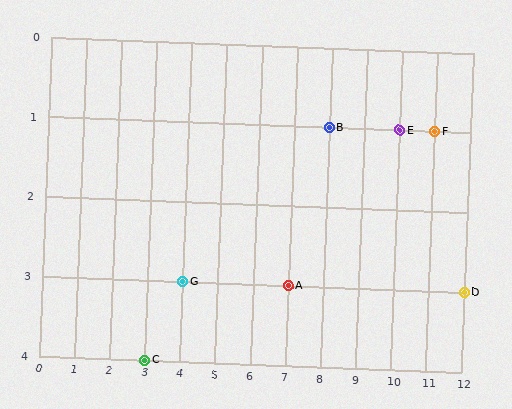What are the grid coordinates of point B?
Point B is at grid coordinates (8, 1).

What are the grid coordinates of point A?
Point A is at grid coordinates (7, 3).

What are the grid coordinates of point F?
Point F is at grid coordinates (11, 1).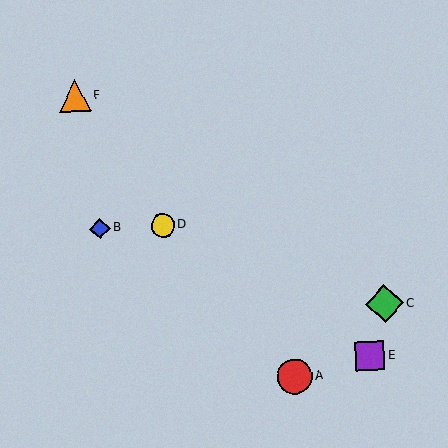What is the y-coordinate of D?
Object D is at y≈226.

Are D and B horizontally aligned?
Yes, both are at y≈226.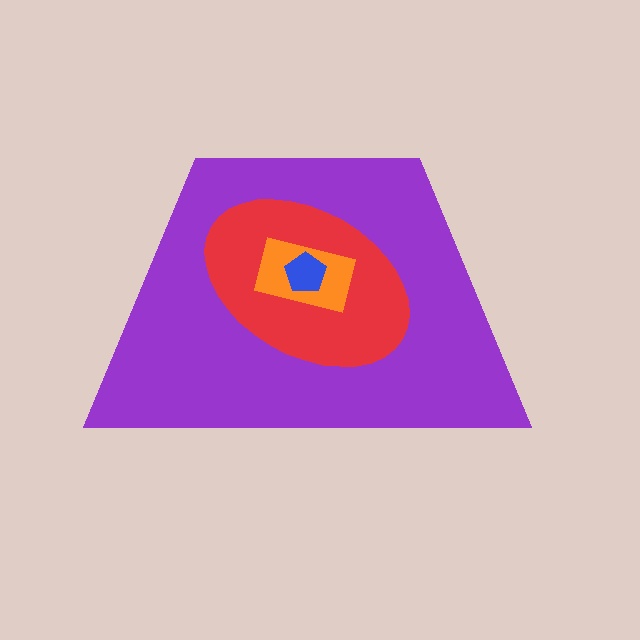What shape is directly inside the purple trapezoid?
The red ellipse.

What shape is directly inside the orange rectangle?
The blue pentagon.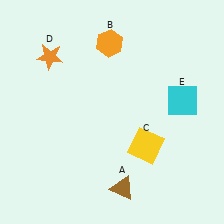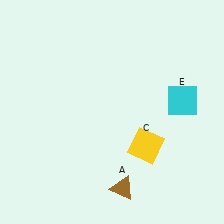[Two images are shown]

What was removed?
The orange hexagon (B), the orange star (D) were removed in Image 2.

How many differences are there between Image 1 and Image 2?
There are 2 differences between the two images.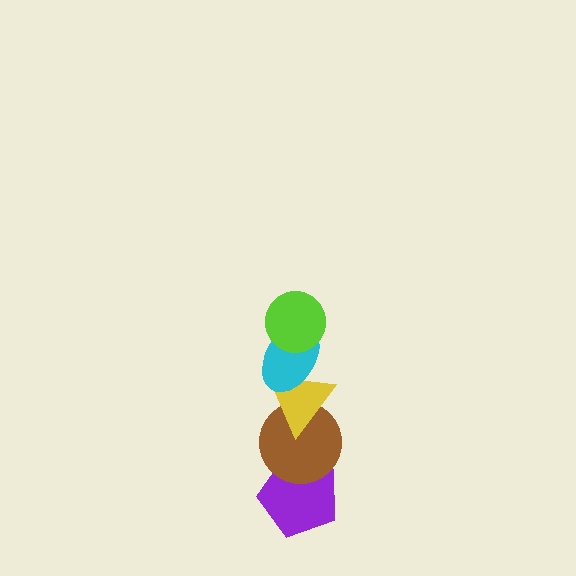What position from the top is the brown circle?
The brown circle is 4th from the top.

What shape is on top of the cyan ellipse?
The lime circle is on top of the cyan ellipse.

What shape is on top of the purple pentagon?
The brown circle is on top of the purple pentagon.